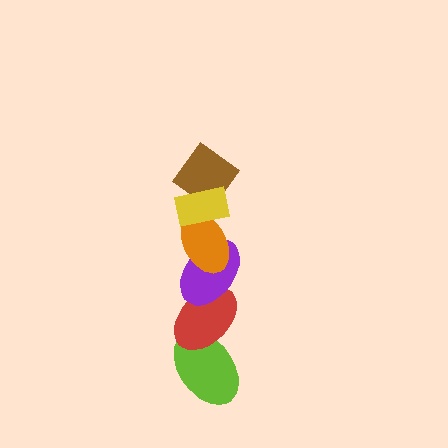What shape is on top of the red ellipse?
The purple ellipse is on top of the red ellipse.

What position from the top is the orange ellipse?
The orange ellipse is 3rd from the top.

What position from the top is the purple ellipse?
The purple ellipse is 4th from the top.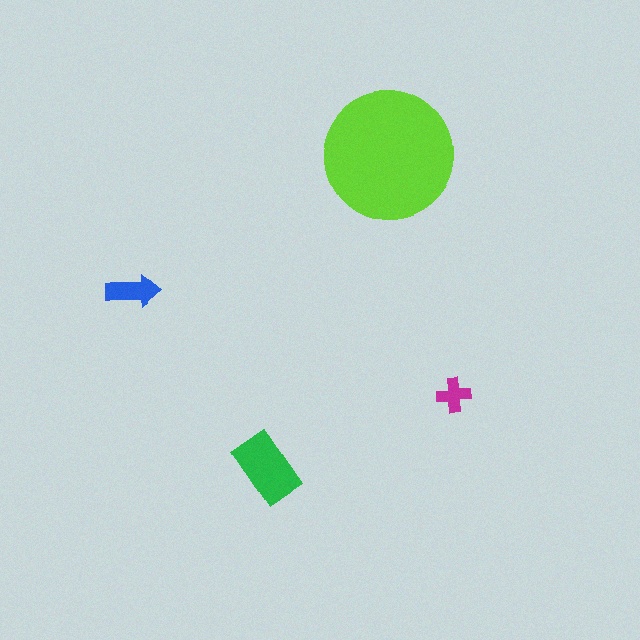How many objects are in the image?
There are 4 objects in the image.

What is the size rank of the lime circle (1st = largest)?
1st.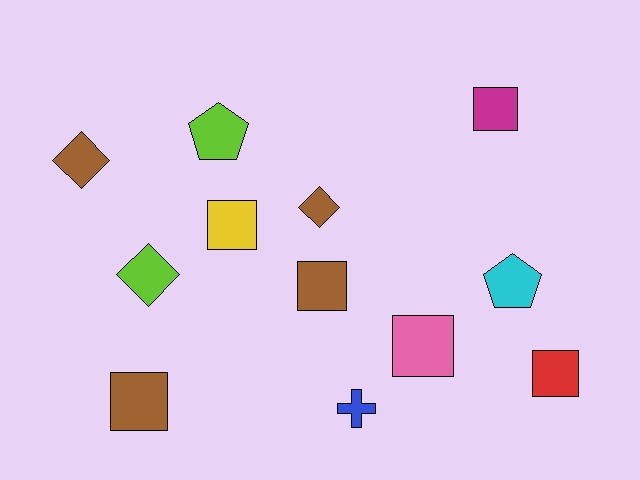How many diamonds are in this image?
There are 3 diamonds.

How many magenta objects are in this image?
There is 1 magenta object.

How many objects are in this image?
There are 12 objects.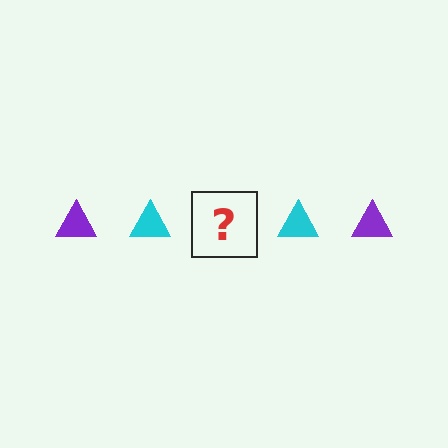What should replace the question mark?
The question mark should be replaced with a purple triangle.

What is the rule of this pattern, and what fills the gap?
The rule is that the pattern cycles through purple, cyan triangles. The gap should be filled with a purple triangle.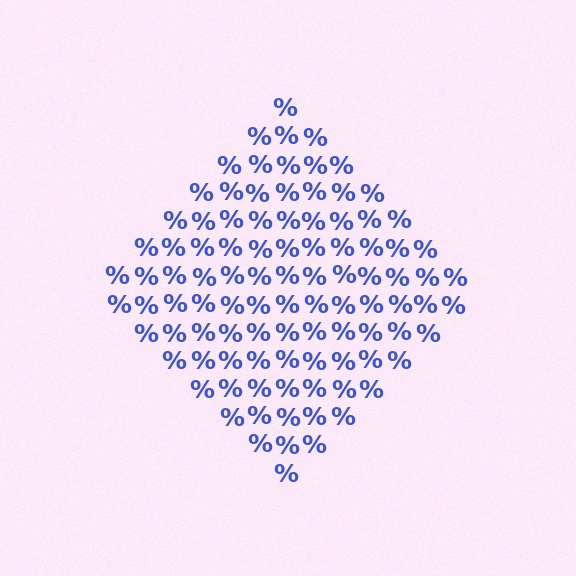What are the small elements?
The small elements are percent signs.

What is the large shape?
The large shape is a diamond.